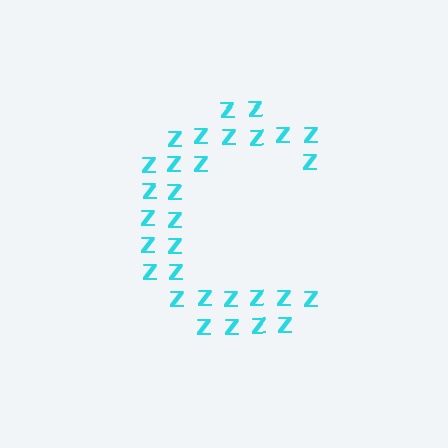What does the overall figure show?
The overall figure shows the letter C.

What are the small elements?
The small elements are letter Z's.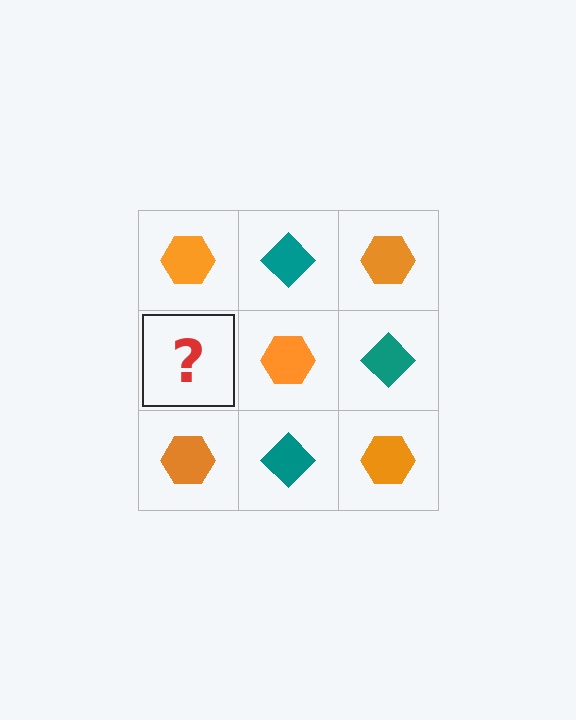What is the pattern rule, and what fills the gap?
The rule is that it alternates orange hexagon and teal diamond in a checkerboard pattern. The gap should be filled with a teal diamond.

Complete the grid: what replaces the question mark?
The question mark should be replaced with a teal diamond.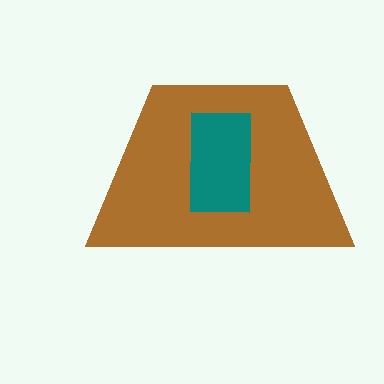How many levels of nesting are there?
2.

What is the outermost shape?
The brown trapezoid.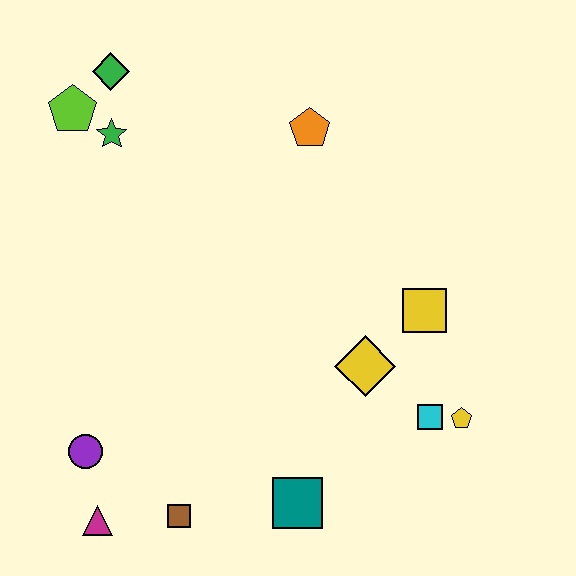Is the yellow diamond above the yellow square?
No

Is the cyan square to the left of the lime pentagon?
No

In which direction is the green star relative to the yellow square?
The green star is to the left of the yellow square.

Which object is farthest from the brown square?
The green diamond is farthest from the brown square.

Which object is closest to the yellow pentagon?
The cyan square is closest to the yellow pentagon.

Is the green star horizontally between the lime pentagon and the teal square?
Yes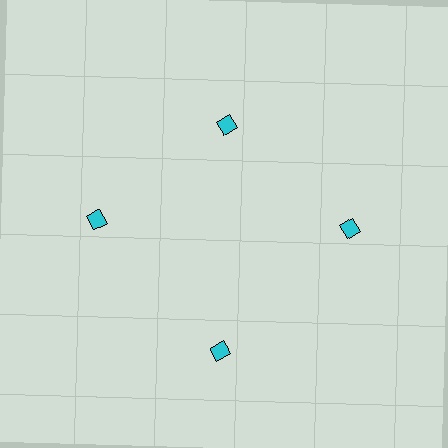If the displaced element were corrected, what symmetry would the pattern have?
It would have 4-fold rotational symmetry — the pattern would map onto itself every 90 degrees.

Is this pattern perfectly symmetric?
No. The 4 cyan diamonds are arranged in a ring, but one element near the 12 o'clock position is pulled inward toward the center, breaking the 4-fold rotational symmetry.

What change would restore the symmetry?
The symmetry would be restored by moving it outward, back onto the ring so that all 4 diamonds sit at equal angles and equal distance from the center.